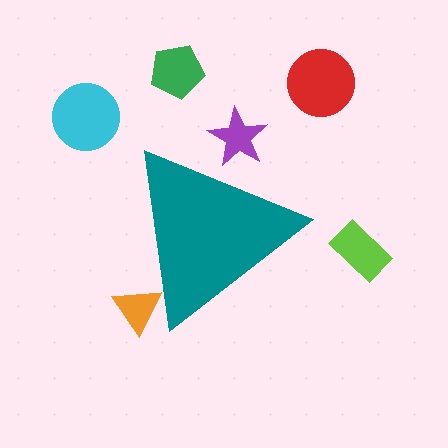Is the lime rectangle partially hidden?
No, the lime rectangle is fully visible.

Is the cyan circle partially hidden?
No, the cyan circle is fully visible.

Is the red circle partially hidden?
No, the red circle is fully visible.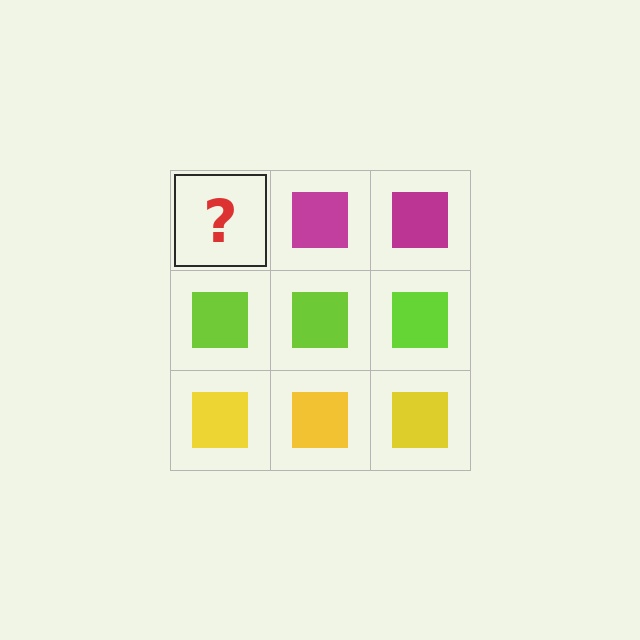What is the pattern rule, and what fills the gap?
The rule is that each row has a consistent color. The gap should be filled with a magenta square.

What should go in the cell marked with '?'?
The missing cell should contain a magenta square.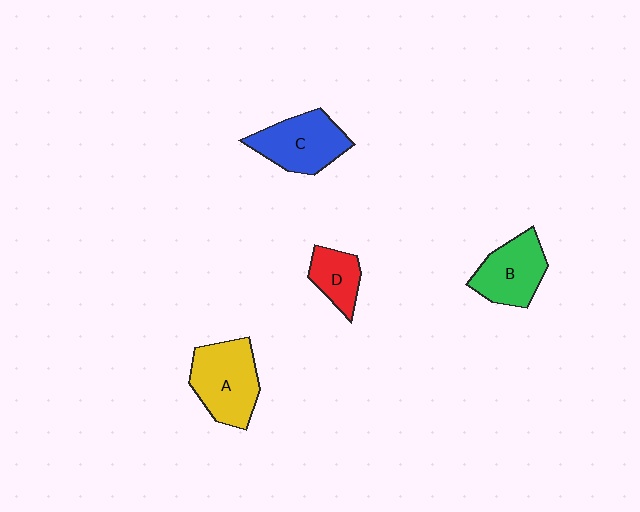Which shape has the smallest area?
Shape D (red).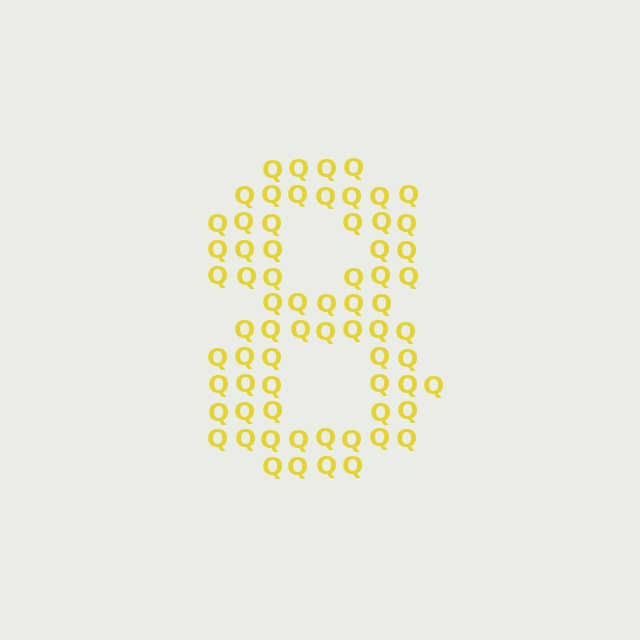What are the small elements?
The small elements are letter Q's.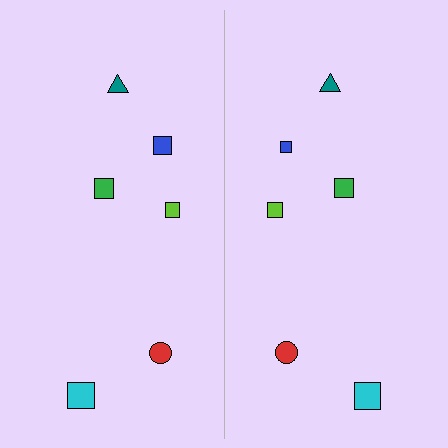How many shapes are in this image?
There are 12 shapes in this image.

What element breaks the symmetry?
The blue square on the right side has a different size than its mirror counterpart.